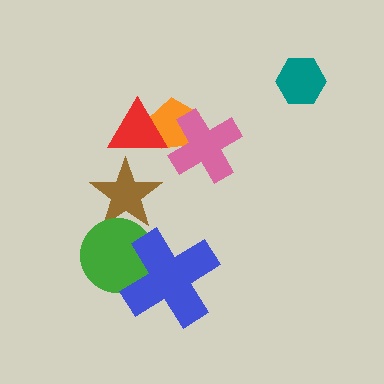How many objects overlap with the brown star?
1 object overlaps with the brown star.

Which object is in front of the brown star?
The green circle is in front of the brown star.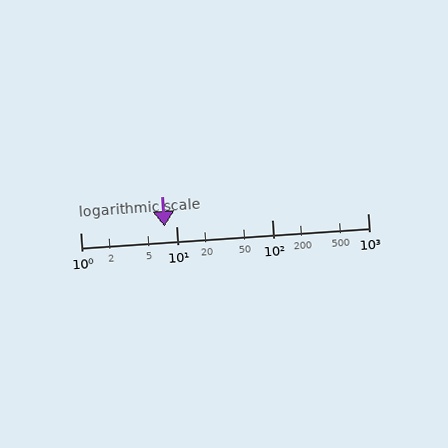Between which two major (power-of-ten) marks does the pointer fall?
The pointer is between 1 and 10.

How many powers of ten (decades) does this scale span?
The scale spans 3 decades, from 1 to 1000.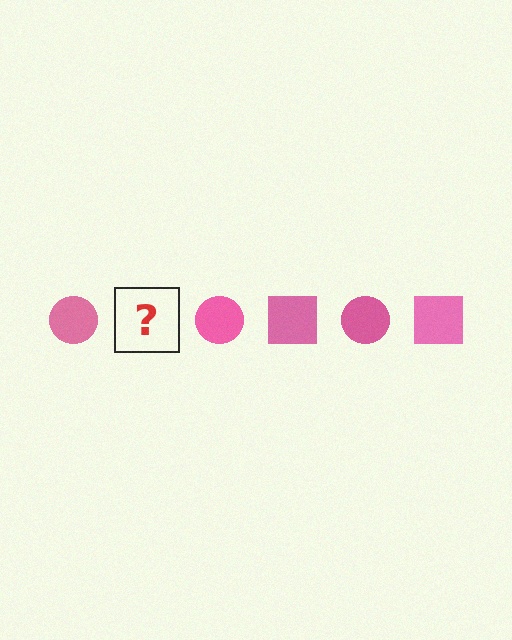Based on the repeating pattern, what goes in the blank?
The blank should be a pink square.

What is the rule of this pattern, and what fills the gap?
The rule is that the pattern cycles through circle, square shapes in pink. The gap should be filled with a pink square.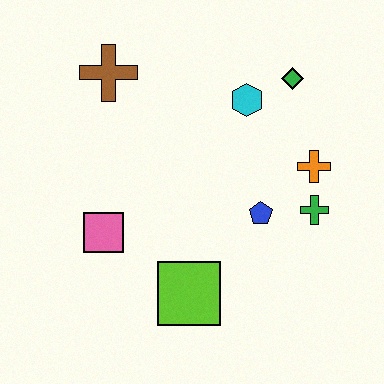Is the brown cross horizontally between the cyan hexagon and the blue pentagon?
No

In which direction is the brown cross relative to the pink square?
The brown cross is above the pink square.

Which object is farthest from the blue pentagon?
The brown cross is farthest from the blue pentagon.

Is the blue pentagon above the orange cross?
No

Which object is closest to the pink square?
The lime square is closest to the pink square.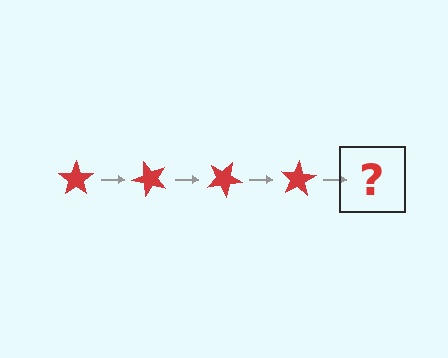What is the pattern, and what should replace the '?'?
The pattern is that the star rotates 50 degrees each step. The '?' should be a red star rotated 200 degrees.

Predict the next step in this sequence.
The next step is a red star rotated 200 degrees.